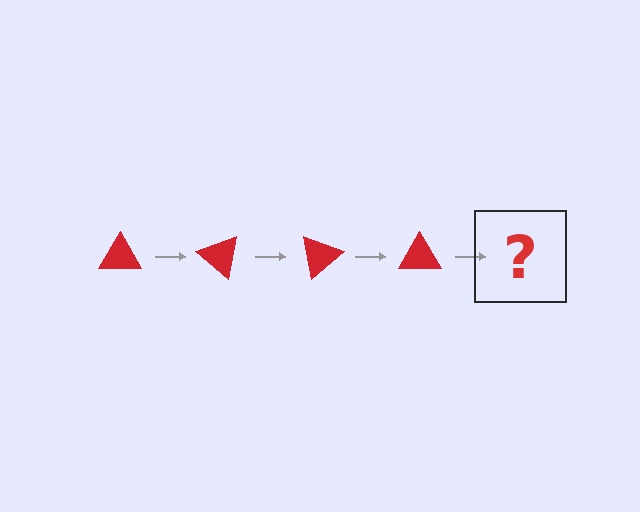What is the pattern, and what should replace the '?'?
The pattern is that the triangle rotates 40 degrees each step. The '?' should be a red triangle rotated 160 degrees.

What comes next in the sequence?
The next element should be a red triangle rotated 160 degrees.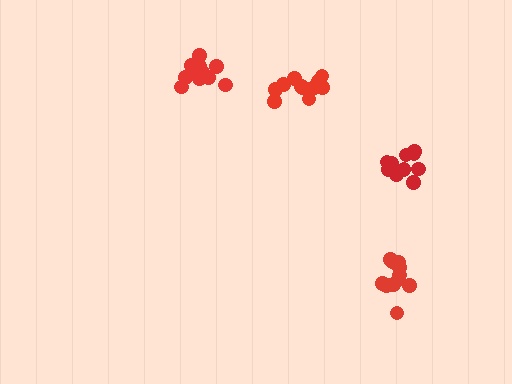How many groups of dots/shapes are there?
There are 4 groups.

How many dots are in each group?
Group 1: 11 dots, Group 2: 11 dots, Group 3: 12 dots, Group 4: 11 dots (45 total).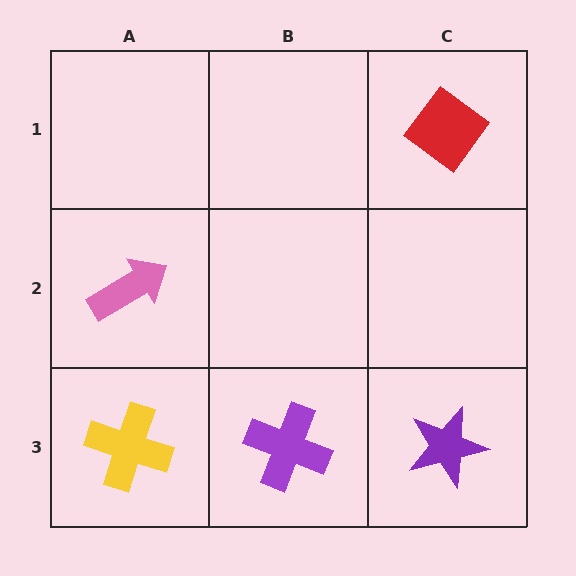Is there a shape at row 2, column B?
No, that cell is empty.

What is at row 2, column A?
A pink arrow.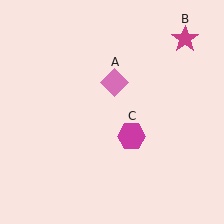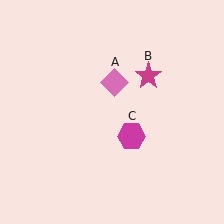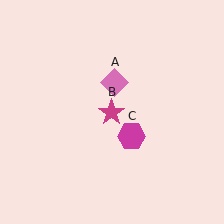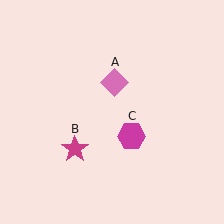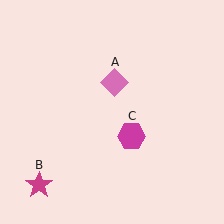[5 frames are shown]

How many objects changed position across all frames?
1 object changed position: magenta star (object B).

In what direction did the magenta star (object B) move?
The magenta star (object B) moved down and to the left.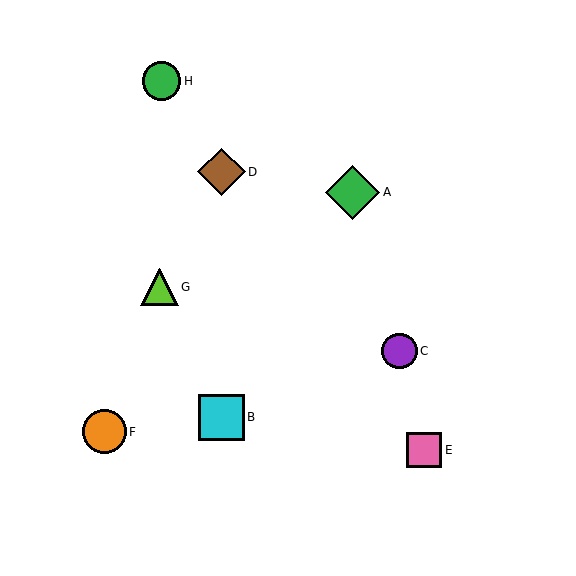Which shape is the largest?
The green diamond (labeled A) is the largest.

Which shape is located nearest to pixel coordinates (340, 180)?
The green diamond (labeled A) at (353, 192) is nearest to that location.